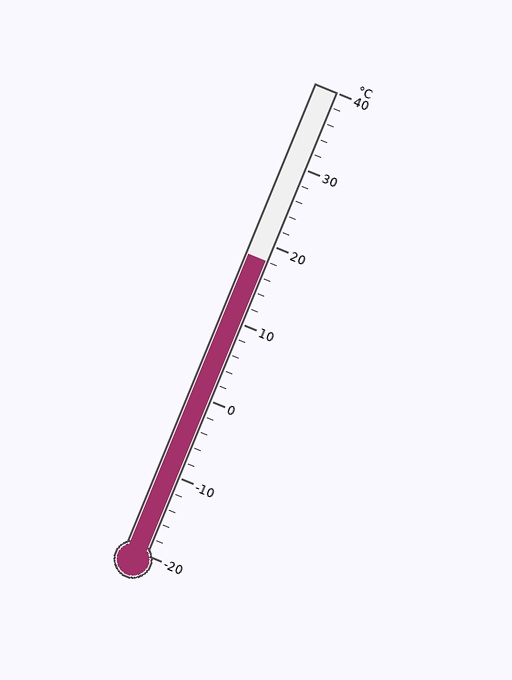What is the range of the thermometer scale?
The thermometer scale ranges from -20°C to 40°C.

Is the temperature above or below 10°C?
The temperature is above 10°C.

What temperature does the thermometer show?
The thermometer shows approximately 18°C.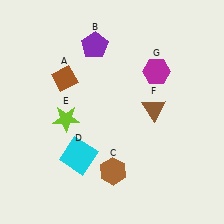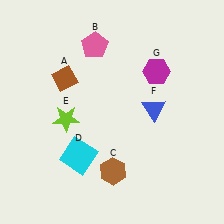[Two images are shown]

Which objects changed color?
B changed from purple to pink. F changed from brown to blue.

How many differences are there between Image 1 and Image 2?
There are 2 differences between the two images.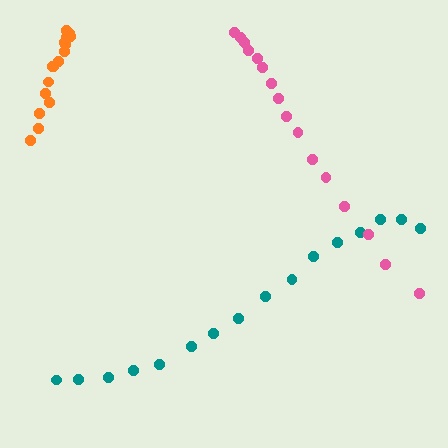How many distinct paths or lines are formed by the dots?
There are 3 distinct paths.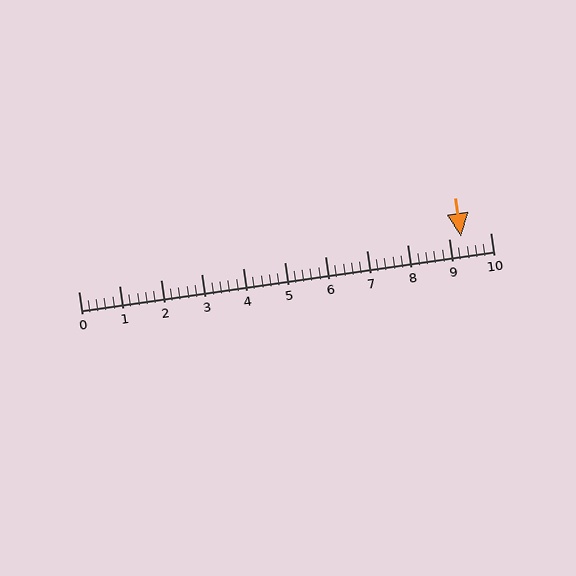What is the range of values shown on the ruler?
The ruler shows values from 0 to 10.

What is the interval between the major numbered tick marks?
The major tick marks are spaced 1 units apart.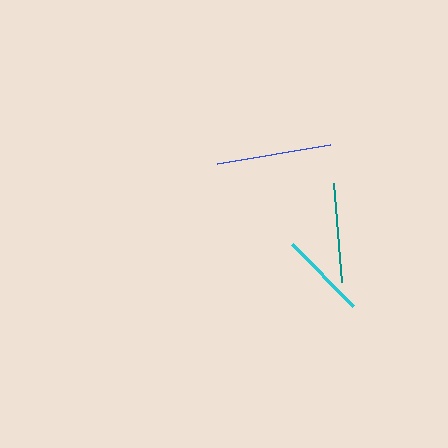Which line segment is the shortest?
The cyan line is the shortest at approximately 87 pixels.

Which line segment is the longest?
The blue line is the longest at approximately 115 pixels.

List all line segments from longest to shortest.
From longest to shortest: blue, teal, cyan.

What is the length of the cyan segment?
The cyan segment is approximately 87 pixels long.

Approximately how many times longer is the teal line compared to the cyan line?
The teal line is approximately 1.1 times the length of the cyan line.